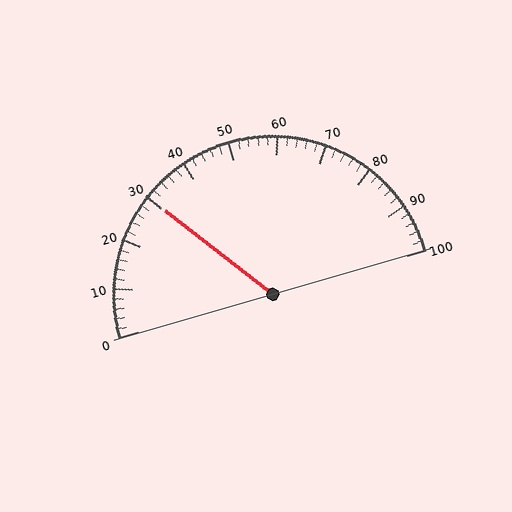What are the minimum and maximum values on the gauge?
The gauge ranges from 0 to 100.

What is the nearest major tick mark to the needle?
The nearest major tick mark is 30.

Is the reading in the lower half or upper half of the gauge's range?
The reading is in the lower half of the range (0 to 100).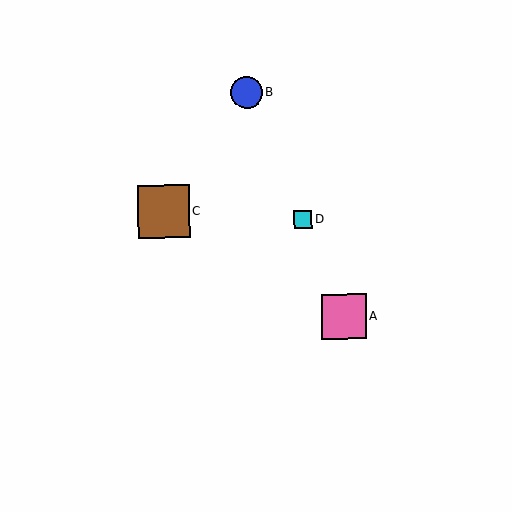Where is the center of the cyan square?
The center of the cyan square is at (303, 219).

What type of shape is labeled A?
Shape A is a pink square.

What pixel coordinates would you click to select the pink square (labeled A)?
Click at (344, 316) to select the pink square A.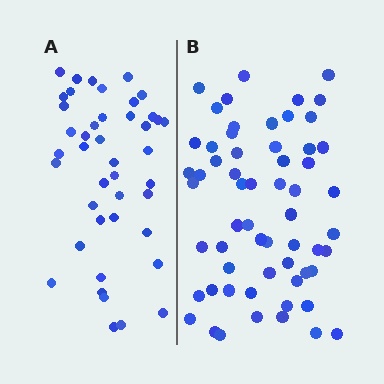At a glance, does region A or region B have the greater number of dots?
Region B (the right region) has more dots.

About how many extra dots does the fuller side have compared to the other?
Region B has approximately 15 more dots than region A.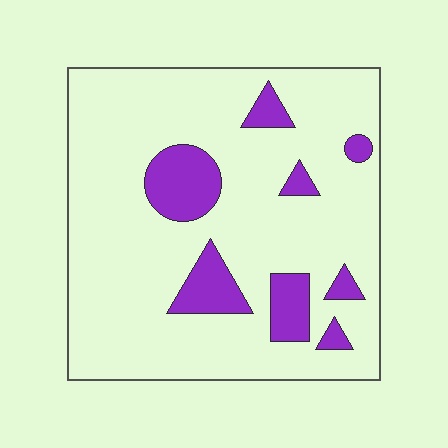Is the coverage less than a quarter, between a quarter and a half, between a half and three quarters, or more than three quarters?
Less than a quarter.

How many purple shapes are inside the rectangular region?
8.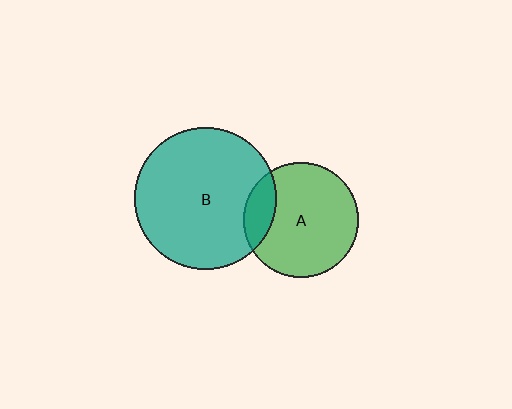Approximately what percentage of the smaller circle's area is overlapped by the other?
Approximately 15%.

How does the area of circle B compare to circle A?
Approximately 1.5 times.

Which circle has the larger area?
Circle B (teal).